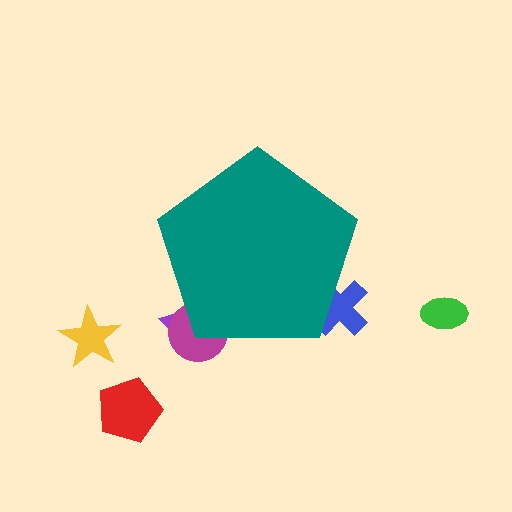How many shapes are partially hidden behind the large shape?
3 shapes are partially hidden.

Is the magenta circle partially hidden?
Yes, the magenta circle is partially hidden behind the teal pentagon.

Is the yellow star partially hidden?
No, the yellow star is fully visible.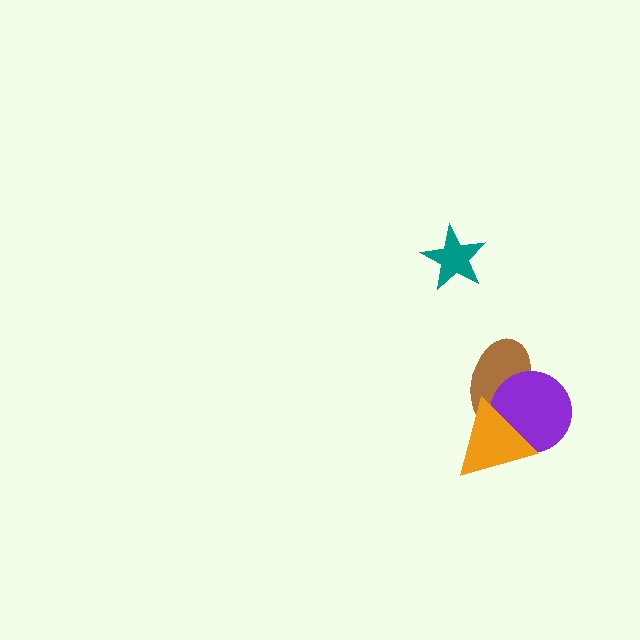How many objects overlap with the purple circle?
2 objects overlap with the purple circle.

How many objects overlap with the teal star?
0 objects overlap with the teal star.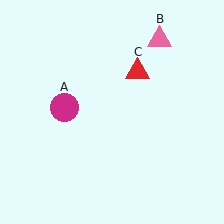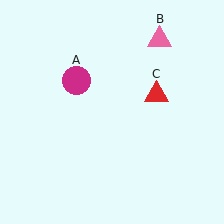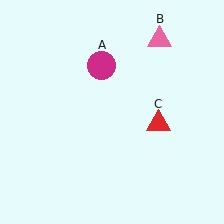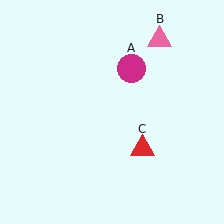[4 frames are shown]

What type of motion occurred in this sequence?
The magenta circle (object A), red triangle (object C) rotated clockwise around the center of the scene.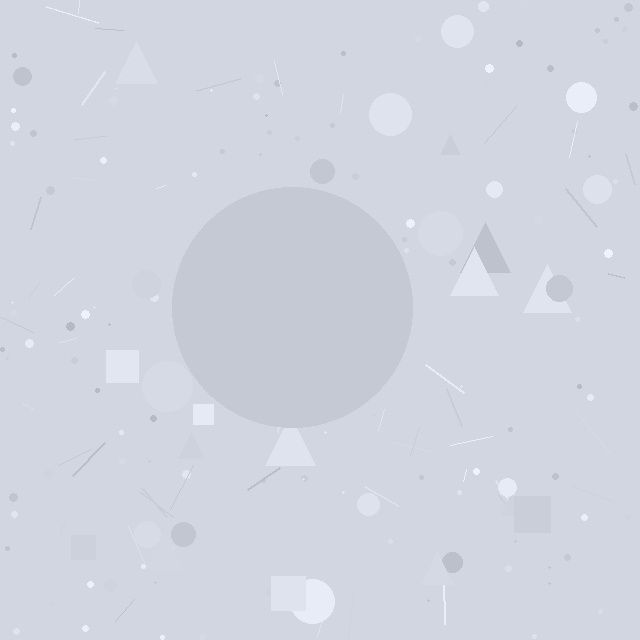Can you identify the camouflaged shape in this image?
The camouflaged shape is a circle.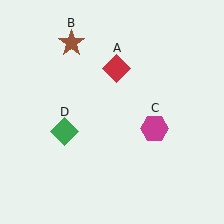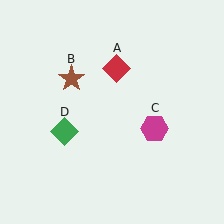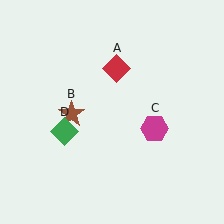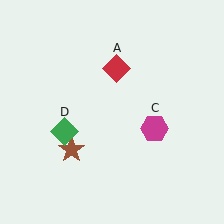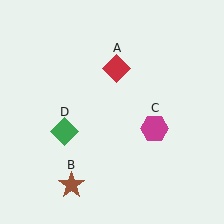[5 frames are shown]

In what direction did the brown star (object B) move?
The brown star (object B) moved down.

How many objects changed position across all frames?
1 object changed position: brown star (object B).